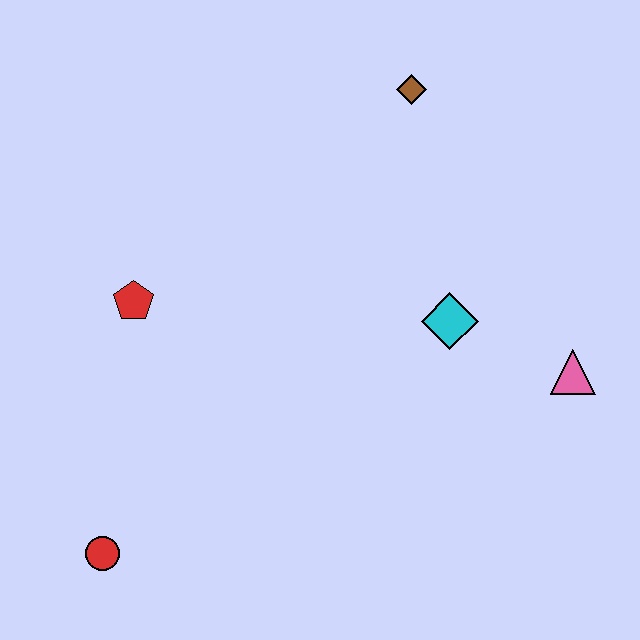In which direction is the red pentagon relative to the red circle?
The red pentagon is above the red circle.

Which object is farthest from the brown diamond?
The red circle is farthest from the brown diamond.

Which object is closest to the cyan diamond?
The pink triangle is closest to the cyan diamond.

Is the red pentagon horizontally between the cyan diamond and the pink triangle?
No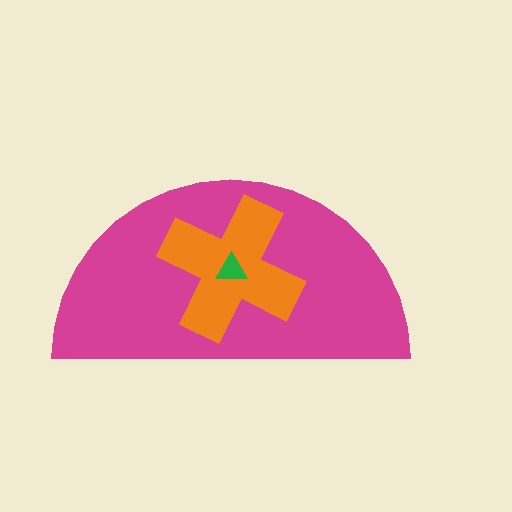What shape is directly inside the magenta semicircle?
The orange cross.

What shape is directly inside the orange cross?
The green triangle.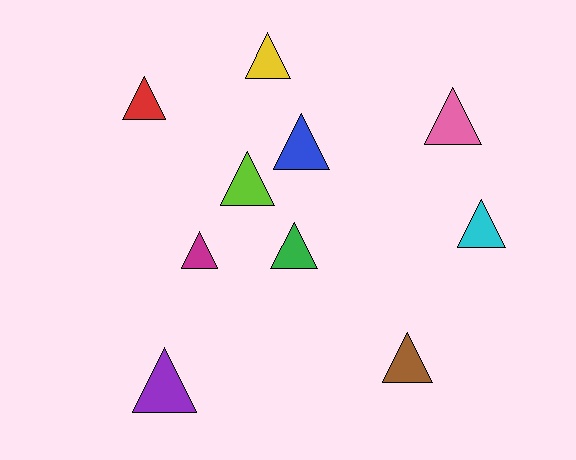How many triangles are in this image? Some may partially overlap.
There are 10 triangles.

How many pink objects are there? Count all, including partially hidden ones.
There is 1 pink object.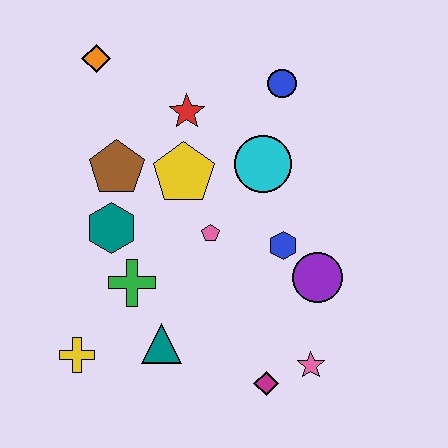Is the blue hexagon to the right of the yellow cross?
Yes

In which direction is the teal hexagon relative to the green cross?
The teal hexagon is above the green cross.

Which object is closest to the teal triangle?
The green cross is closest to the teal triangle.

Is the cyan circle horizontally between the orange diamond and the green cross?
No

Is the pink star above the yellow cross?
No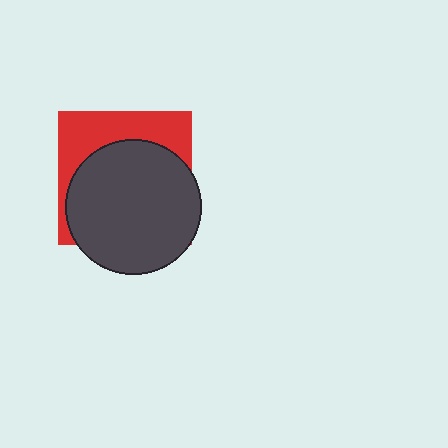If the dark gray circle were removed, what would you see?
You would see the complete red square.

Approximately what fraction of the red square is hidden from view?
Roughly 66% of the red square is hidden behind the dark gray circle.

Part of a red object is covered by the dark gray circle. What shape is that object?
It is a square.